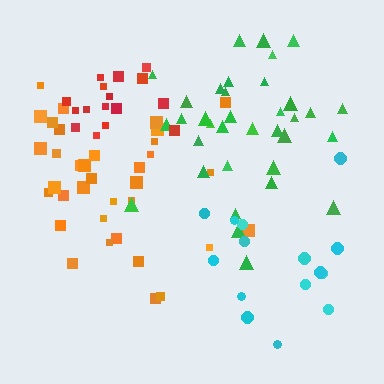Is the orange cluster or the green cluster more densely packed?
Orange.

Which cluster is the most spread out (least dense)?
Cyan.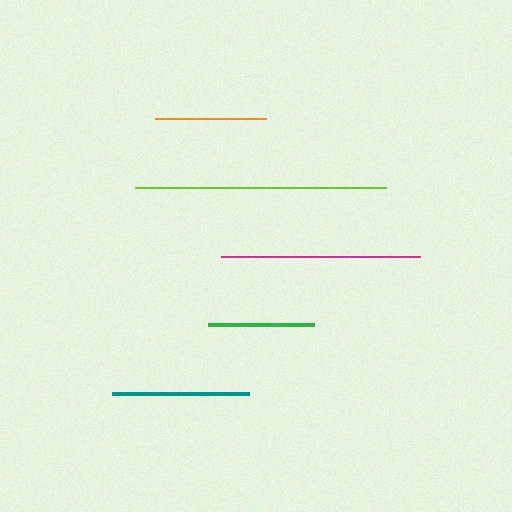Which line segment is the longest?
The lime line is the longest at approximately 250 pixels.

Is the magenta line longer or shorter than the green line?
The magenta line is longer than the green line.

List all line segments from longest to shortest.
From longest to shortest: lime, magenta, teal, orange, green.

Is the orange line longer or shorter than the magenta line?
The magenta line is longer than the orange line.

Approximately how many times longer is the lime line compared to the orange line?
The lime line is approximately 2.3 times the length of the orange line.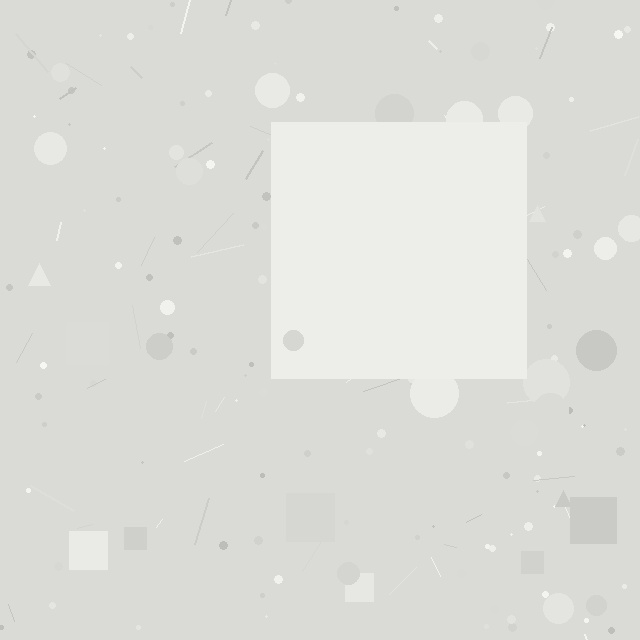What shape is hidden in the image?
A square is hidden in the image.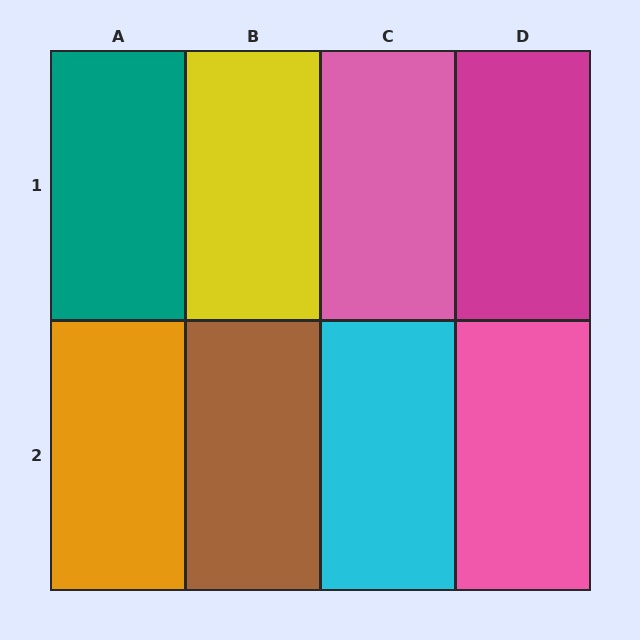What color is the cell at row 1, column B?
Yellow.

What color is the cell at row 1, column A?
Teal.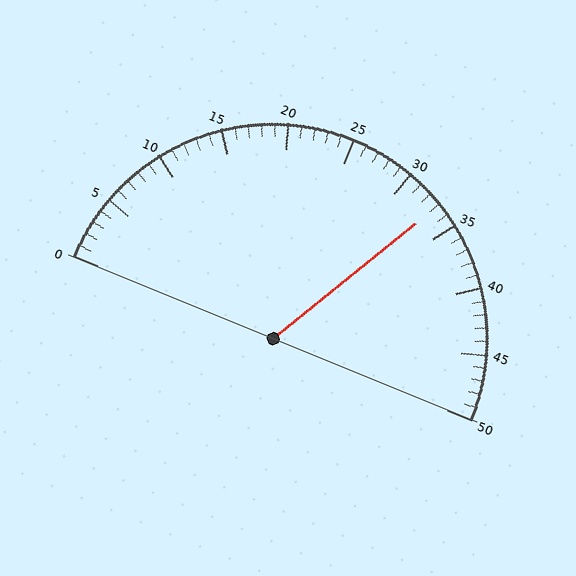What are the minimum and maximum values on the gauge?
The gauge ranges from 0 to 50.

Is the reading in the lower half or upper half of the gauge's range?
The reading is in the upper half of the range (0 to 50).